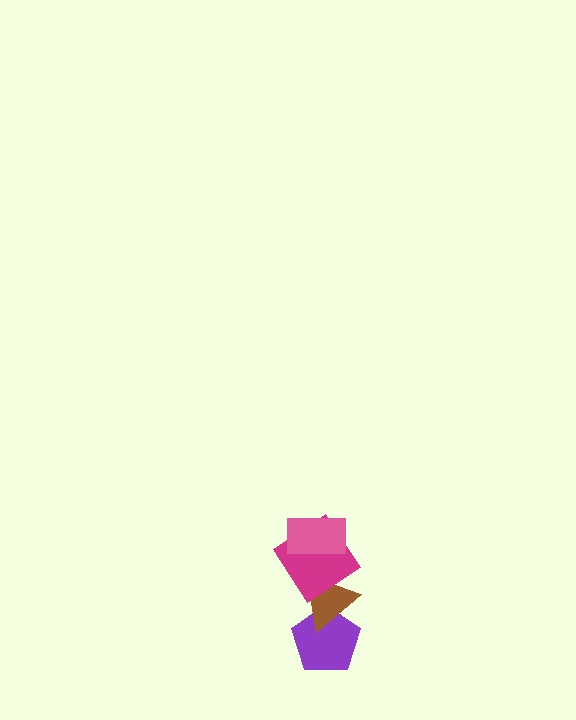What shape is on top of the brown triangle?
The magenta diamond is on top of the brown triangle.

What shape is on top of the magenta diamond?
The pink rectangle is on top of the magenta diamond.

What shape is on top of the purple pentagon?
The brown triangle is on top of the purple pentagon.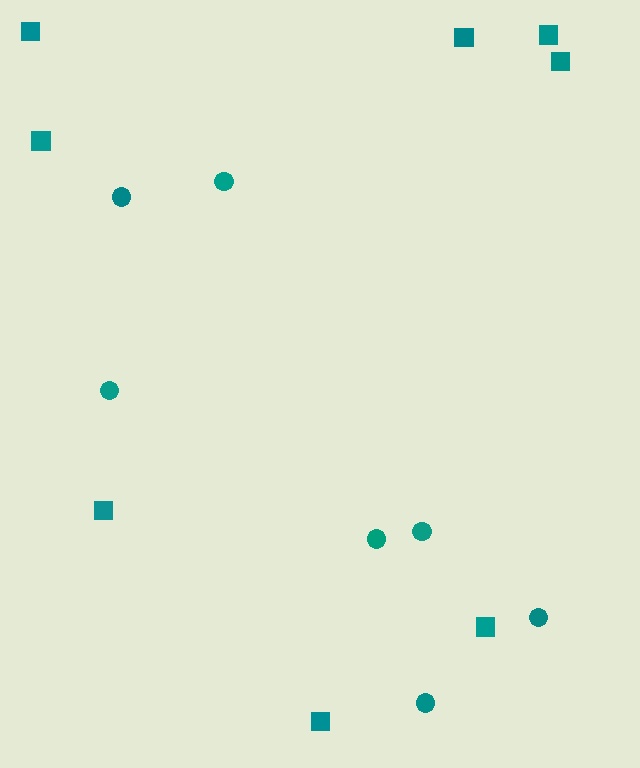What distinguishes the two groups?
There are 2 groups: one group of squares (8) and one group of circles (7).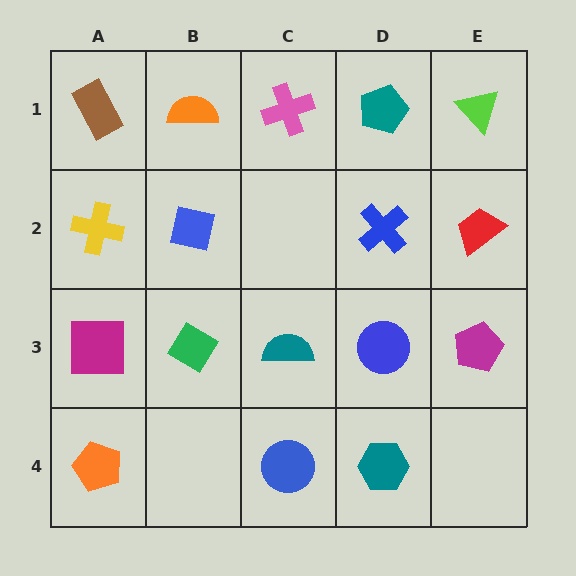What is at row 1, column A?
A brown rectangle.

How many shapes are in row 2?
4 shapes.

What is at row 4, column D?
A teal hexagon.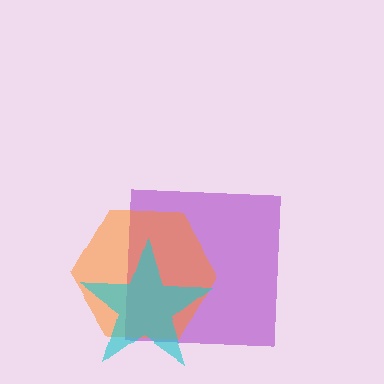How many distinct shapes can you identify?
There are 3 distinct shapes: a purple square, an orange hexagon, a cyan star.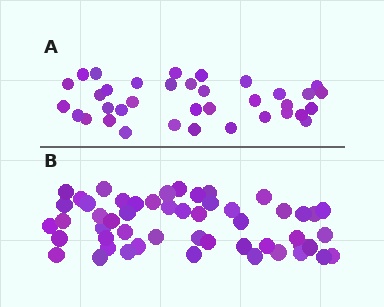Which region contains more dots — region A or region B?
Region B (the bottom region) has more dots.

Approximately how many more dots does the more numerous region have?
Region B has approximately 15 more dots than region A.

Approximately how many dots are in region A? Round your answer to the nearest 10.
About 40 dots. (The exact count is 36, which rounds to 40.)